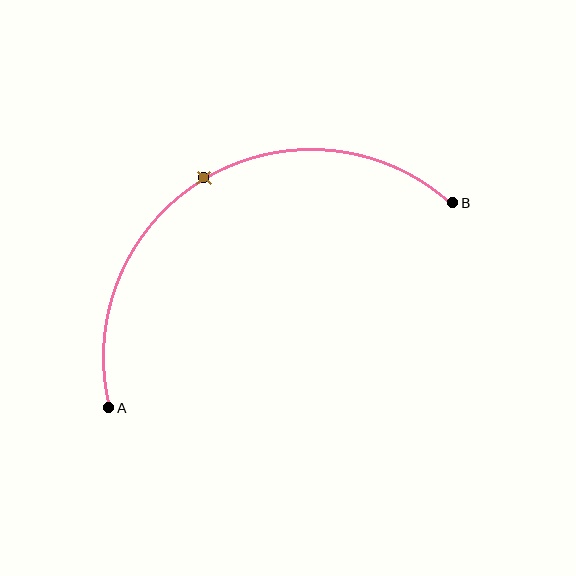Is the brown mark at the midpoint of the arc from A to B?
Yes. The brown mark lies on the arc at equal arc-length from both A and B — it is the arc midpoint.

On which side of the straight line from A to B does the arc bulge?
The arc bulges above the straight line connecting A and B.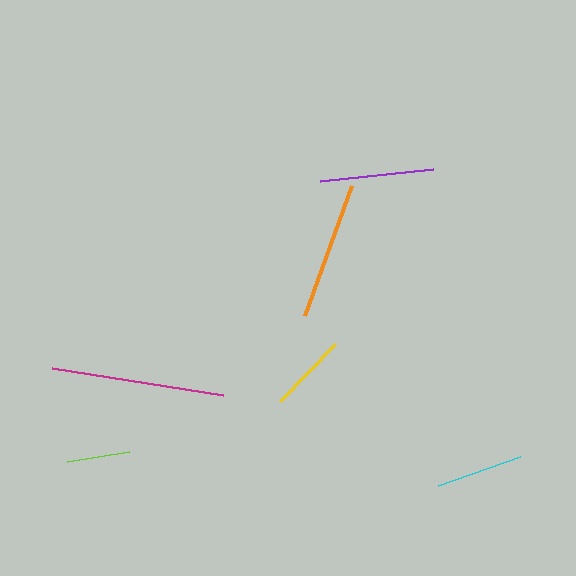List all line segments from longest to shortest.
From longest to shortest: magenta, orange, purple, cyan, yellow, lime.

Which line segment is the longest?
The magenta line is the longest at approximately 173 pixels.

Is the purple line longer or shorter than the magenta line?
The magenta line is longer than the purple line.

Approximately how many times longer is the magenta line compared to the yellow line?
The magenta line is approximately 2.2 times the length of the yellow line.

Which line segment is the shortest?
The lime line is the shortest at approximately 63 pixels.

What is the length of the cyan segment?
The cyan segment is approximately 87 pixels long.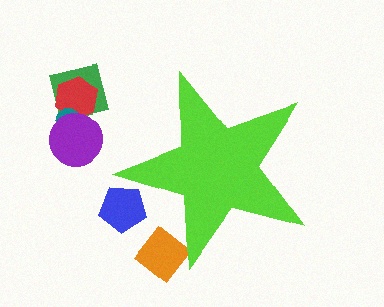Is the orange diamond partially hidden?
Yes, the orange diamond is partially hidden behind the lime star.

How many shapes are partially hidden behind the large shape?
2 shapes are partially hidden.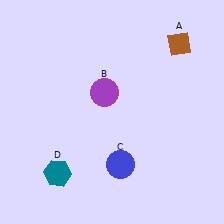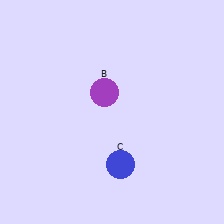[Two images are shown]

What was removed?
The teal hexagon (D), the brown diamond (A) were removed in Image 2.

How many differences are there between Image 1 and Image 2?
There are 2 differences between the two images.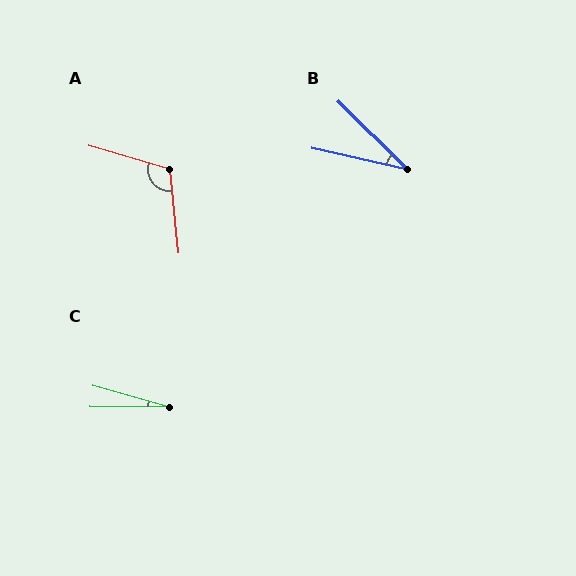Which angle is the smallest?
C, at approximately 16 degrees.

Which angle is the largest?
A, at approximately 112 degrees.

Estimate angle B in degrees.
Approximately 32 degrees.